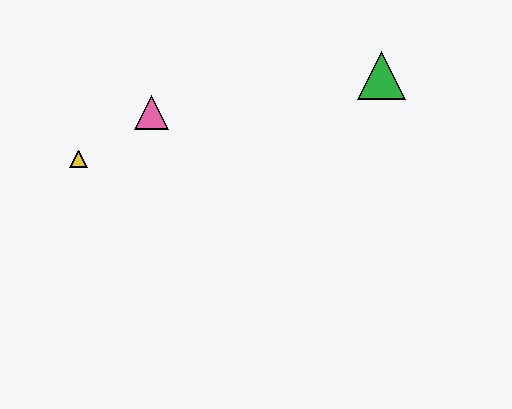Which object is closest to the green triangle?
The pink triangle is closest to the green triangle.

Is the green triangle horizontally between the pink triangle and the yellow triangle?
No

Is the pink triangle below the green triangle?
Yes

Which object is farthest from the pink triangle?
The green triangle is farthest from the pink triangle.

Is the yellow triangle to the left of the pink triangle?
Yes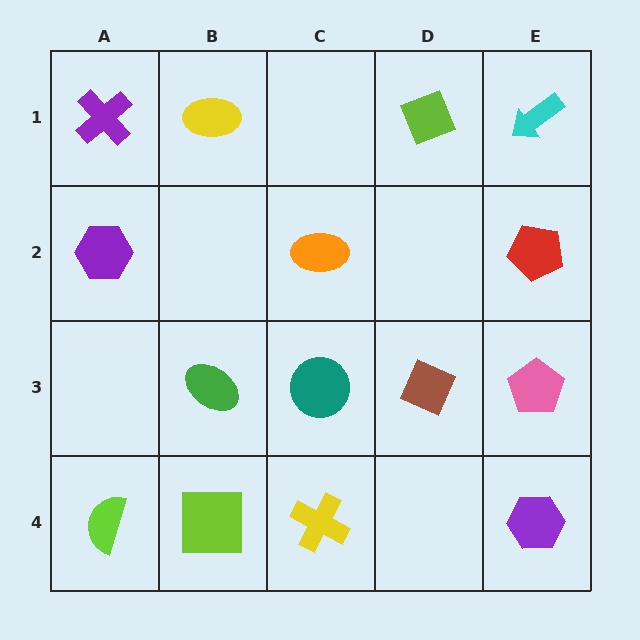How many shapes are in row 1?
4 shapes.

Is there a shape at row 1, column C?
No, that cell is empty.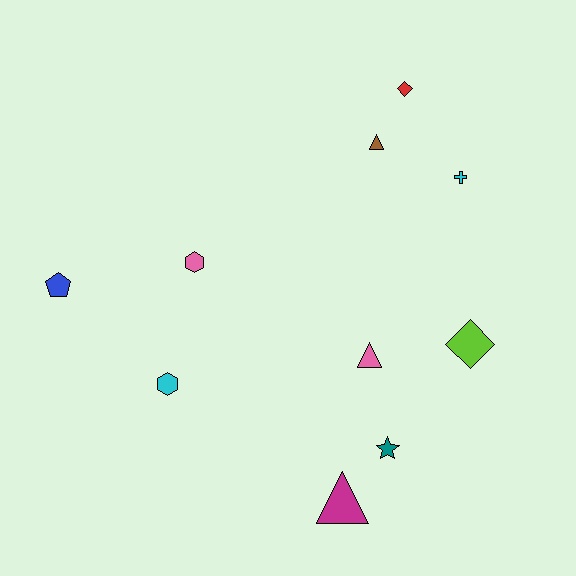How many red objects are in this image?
There is 1 red object.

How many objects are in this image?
There are 10 objects.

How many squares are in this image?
There are no squares.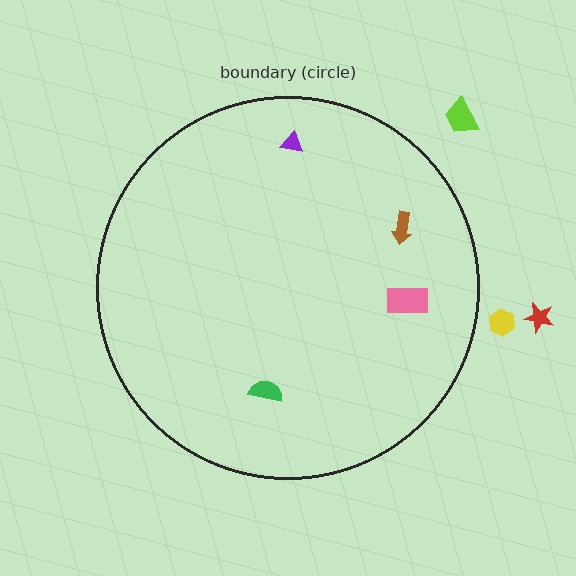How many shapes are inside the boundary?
4 inside, 3 outside.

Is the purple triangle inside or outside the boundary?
Inside.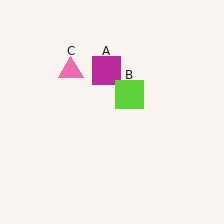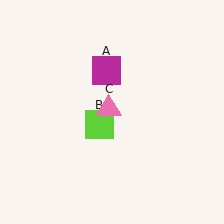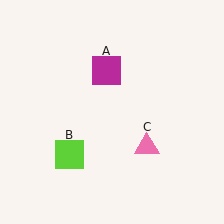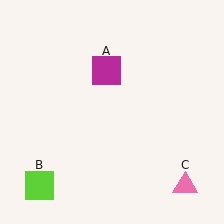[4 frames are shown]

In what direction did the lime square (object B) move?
The lime square (object B) moved down and to the left.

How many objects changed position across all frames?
2 objects changed position: lime square (object B), pink triangle (object C).